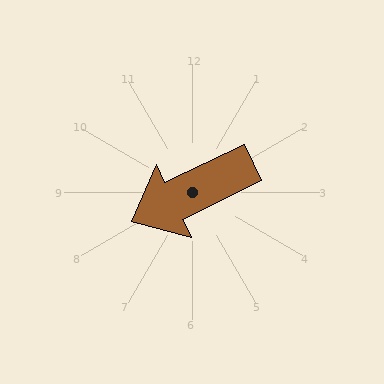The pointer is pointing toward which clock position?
Roughly 8 o'clock.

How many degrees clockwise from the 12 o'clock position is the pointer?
Approximately 244 degrees.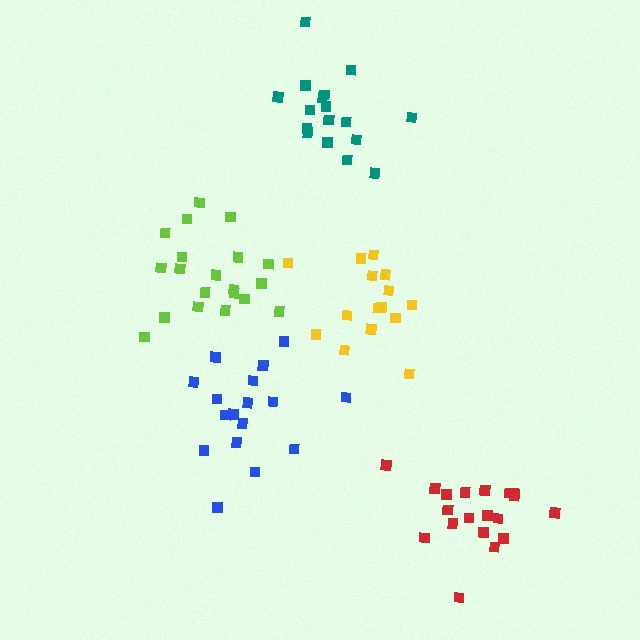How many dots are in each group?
Group 1: 19 dots, Group 2: 17 dots, Group 3: 15 dots, Group 4: 17 dots, Group 5: 20 dots (88 total).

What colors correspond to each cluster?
The clusters are colored: red, blue, yellow, teal, lime.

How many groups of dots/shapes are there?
There are 5 groups.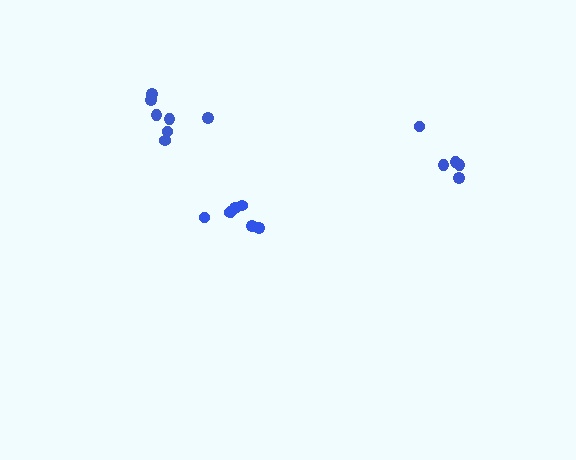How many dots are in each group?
Group 1: 7 dots, Group 2: 7 dots, Group 3: 5 dots (19 total).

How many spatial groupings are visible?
There are 3 spatial groupings.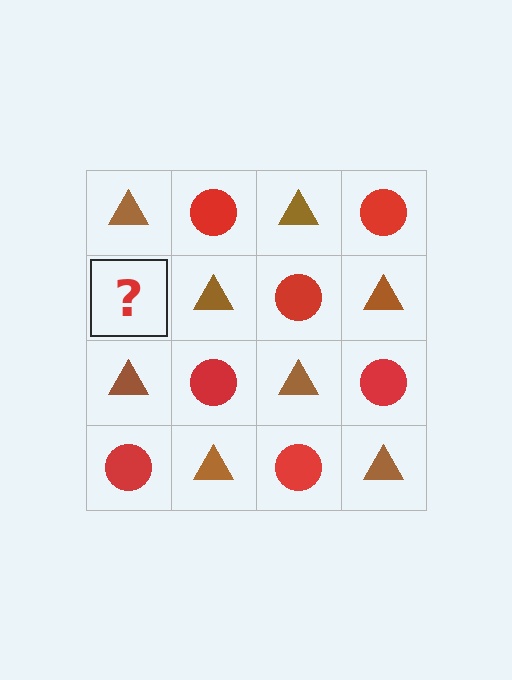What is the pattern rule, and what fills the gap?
The rule is that it alternates brown triangle and red circle in a checkerboard pattern. The gap should be filled with a red circle.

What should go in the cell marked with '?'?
The missing cell should contain a red circle.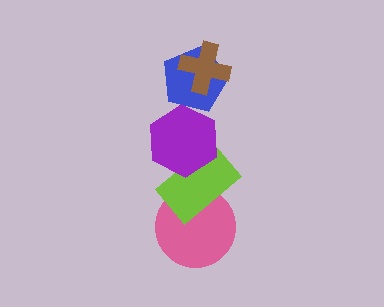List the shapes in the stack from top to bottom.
From top to bottom: the brown cross, the blue pentagon, the purple hexagon, the lime rectangle, the pink circle.